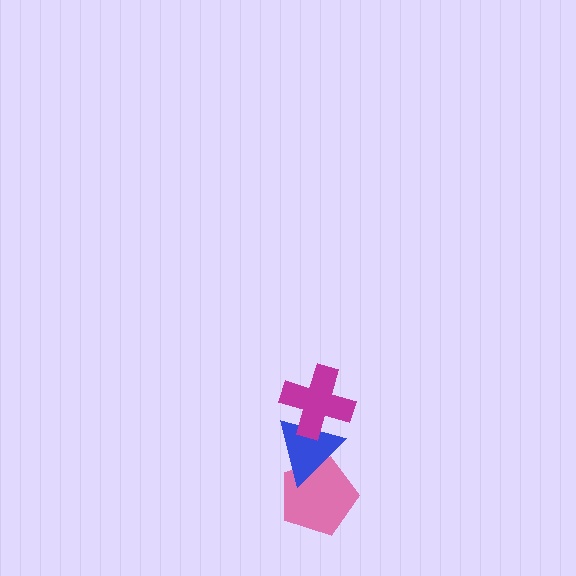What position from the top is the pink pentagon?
The pink pentagon is 3rd from the top.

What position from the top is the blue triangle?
The blue triangle is 2nd from the top.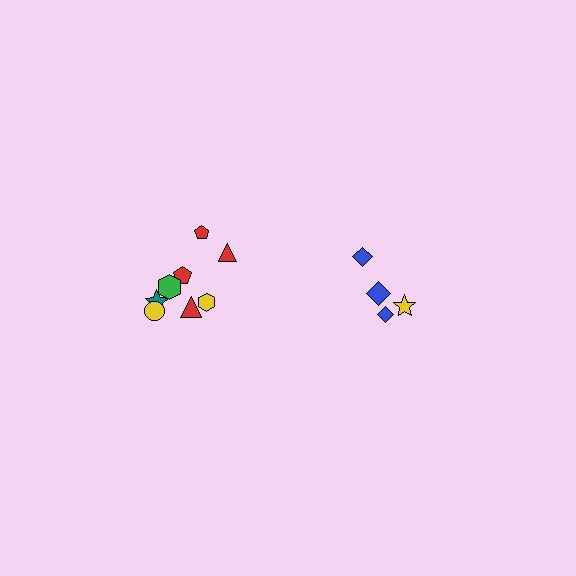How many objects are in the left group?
There are 8 objects.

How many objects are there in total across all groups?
There are 12 objects.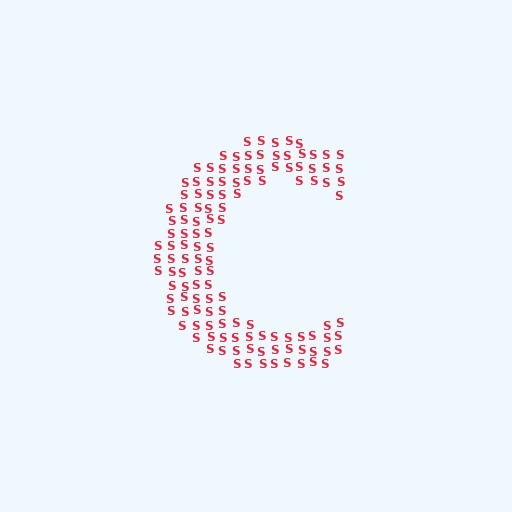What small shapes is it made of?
It is made of small letter S's.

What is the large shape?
The large shape is the letter C.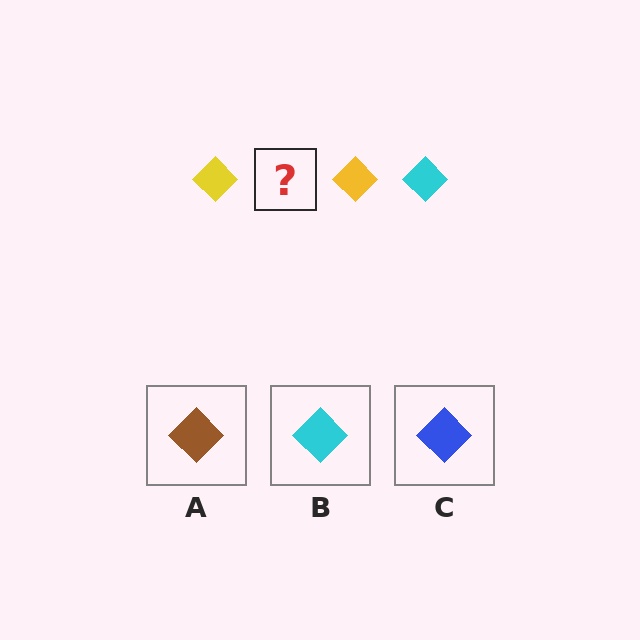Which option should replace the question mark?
Option B.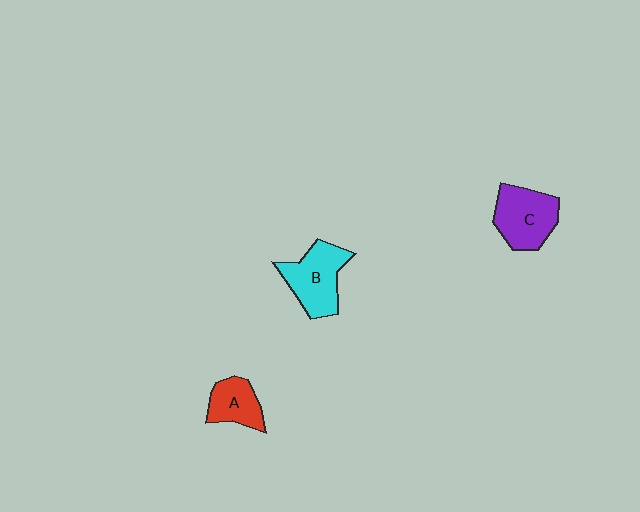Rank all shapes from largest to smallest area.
From largest to smallest: B (cyan), C (purple), A (red).